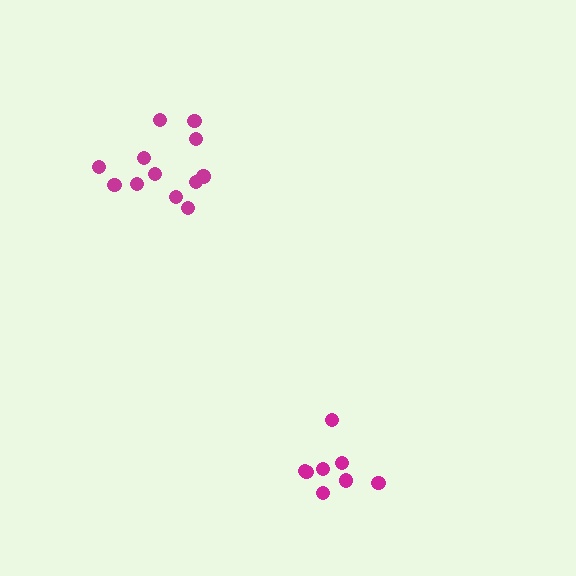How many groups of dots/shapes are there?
There are 2 groups.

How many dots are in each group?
Group 1: 12 dots, Group 2: 8 dots (20 total).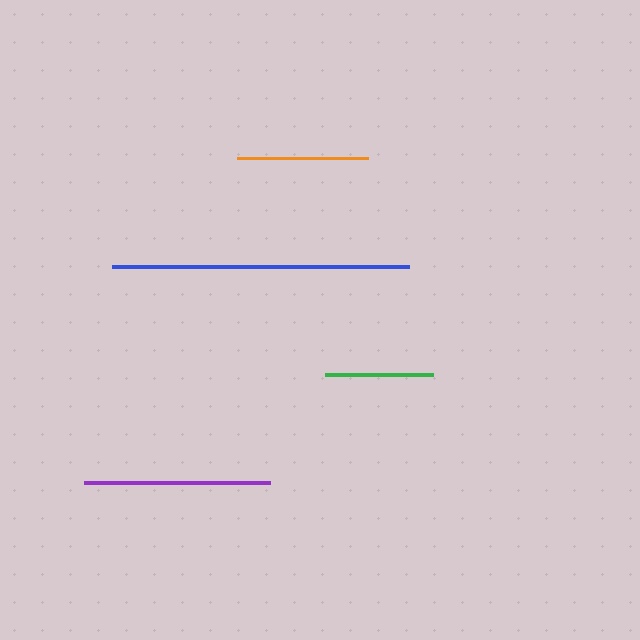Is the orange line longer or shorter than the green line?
The orange line is longer than the green line.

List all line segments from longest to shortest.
From longest to shortest: blue, purple, orange, green.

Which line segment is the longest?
The blue line is the longest at approximately 297 pixels.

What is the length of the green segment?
The green segment is approximately 108 pixels long.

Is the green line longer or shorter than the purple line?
The purple line is longer than the green line.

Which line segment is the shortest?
The green line is the shortest at approximately 108 pixels.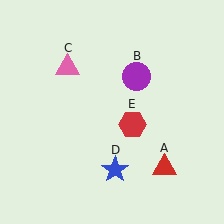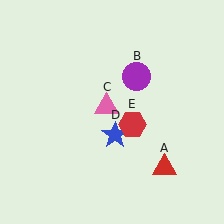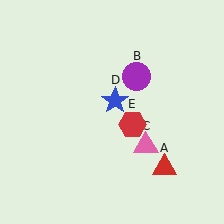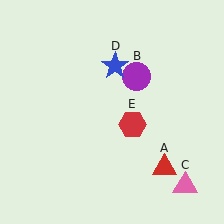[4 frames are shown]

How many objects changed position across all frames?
2 objects changed position: pink triangle (object C), blue star (object D).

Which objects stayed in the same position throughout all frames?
Red triangle (object A) and purple circle (object B) and red hexagon (object E) remained stationary.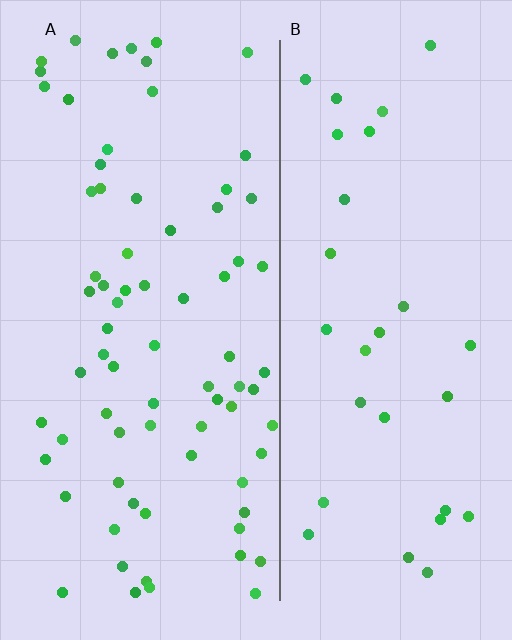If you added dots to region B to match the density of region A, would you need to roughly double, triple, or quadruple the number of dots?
Approximately double.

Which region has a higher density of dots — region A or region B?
A (the left).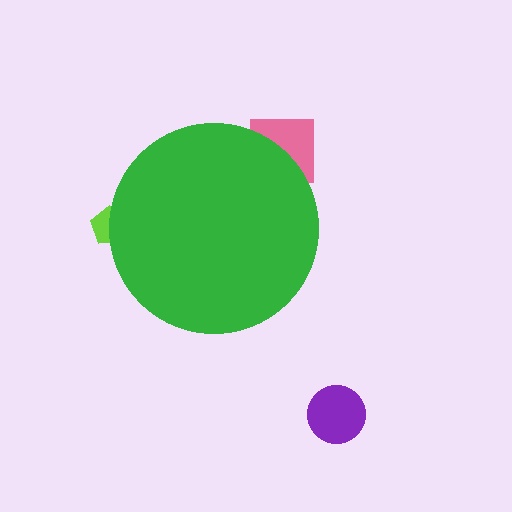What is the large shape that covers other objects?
A green circle.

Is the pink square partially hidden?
Yes, the pink square is partially hidden behind the green circle.